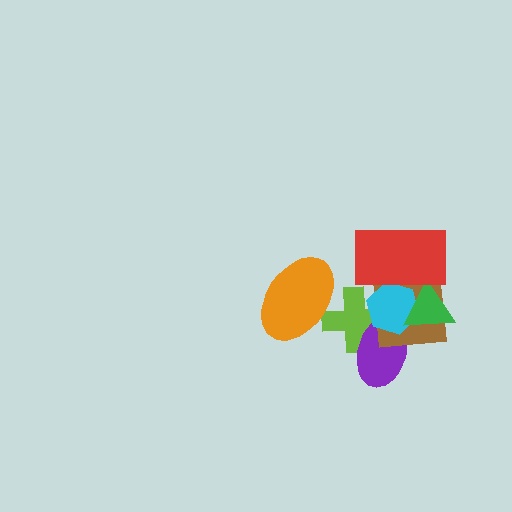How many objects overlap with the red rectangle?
3 objects overlap with the red rectangle.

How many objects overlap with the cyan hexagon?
5 objects overlap with the cyan hexagon.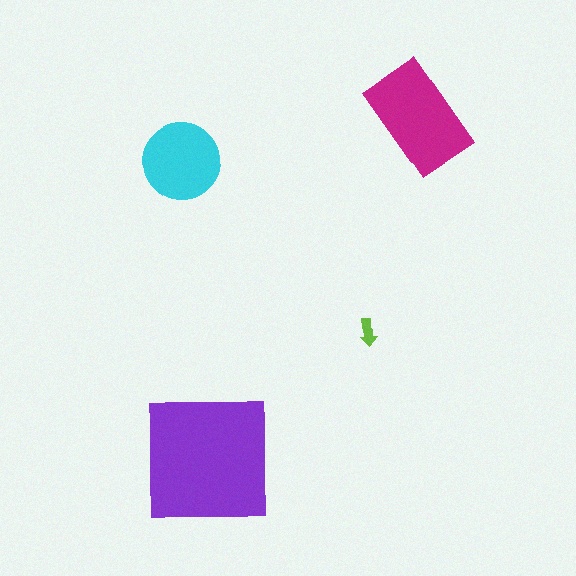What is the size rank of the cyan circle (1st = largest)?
3rd.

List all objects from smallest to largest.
The lime arrow, the cyan circle, the magenta rectangle, the purple square.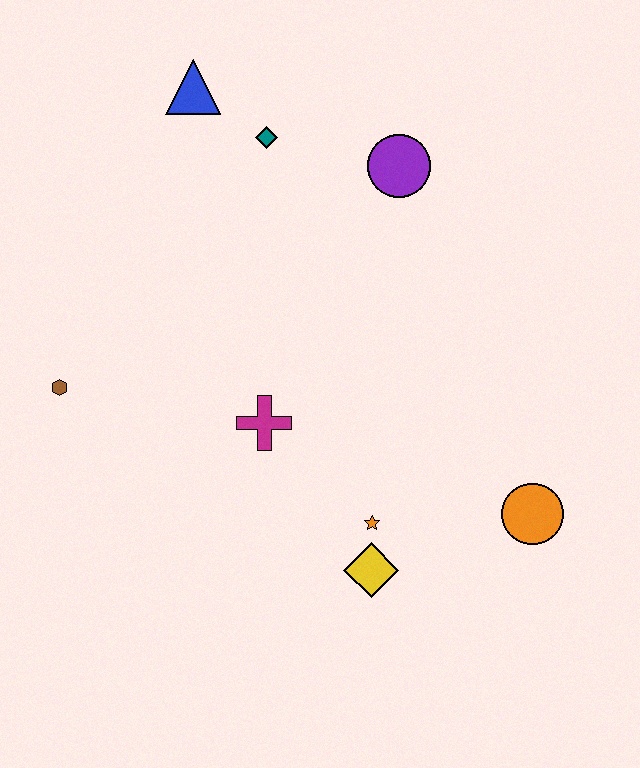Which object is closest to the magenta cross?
The orange star is closest to the magenta cross.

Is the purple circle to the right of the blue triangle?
Yes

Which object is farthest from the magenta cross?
The blue triangle is farthest from the magenta cross.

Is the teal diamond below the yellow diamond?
No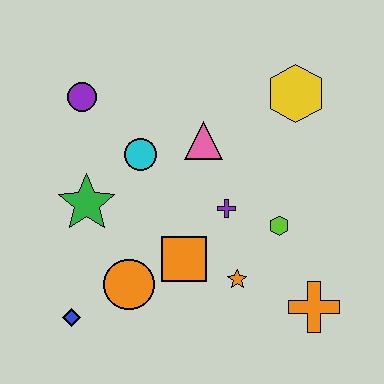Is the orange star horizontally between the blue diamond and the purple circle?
No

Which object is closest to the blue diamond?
The orange circle is closest to the blue diamond.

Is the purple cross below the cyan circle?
Yes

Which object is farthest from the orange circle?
The yellow hexagon is farthest from the orange circle.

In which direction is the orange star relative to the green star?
The orange star is to the right of the green star.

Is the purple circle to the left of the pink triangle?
Yes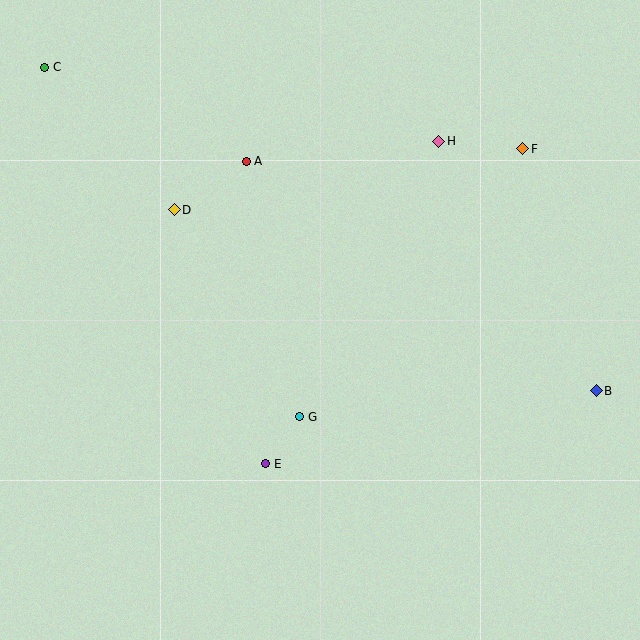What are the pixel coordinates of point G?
Point G is at (300, 417).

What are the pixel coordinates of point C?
Point C is at (45, 67).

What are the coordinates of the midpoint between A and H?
The midpoint between A and H is at (342, 151).